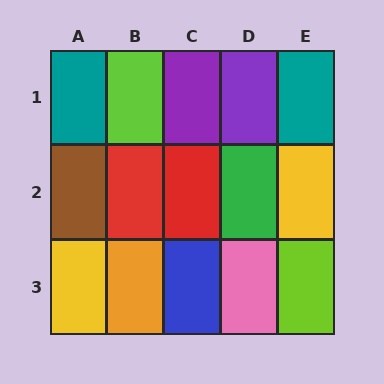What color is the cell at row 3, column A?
Yellow.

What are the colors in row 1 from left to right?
Teal, lime, purple, purple, teal.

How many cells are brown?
1 cell is brown.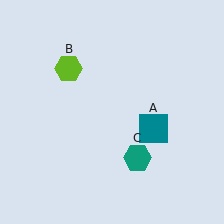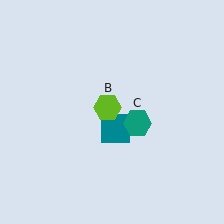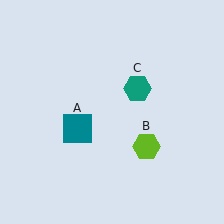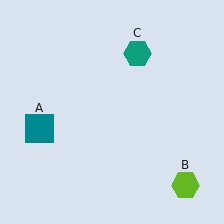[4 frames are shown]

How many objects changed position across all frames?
3 objects changed position: teal square (object A), lime hexagon (object B), teal hexagon (object C).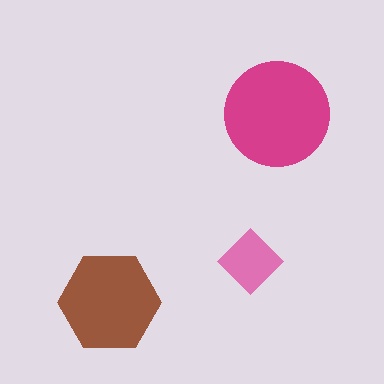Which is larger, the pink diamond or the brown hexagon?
The brown hexagon.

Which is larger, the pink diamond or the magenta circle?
The magenta circle.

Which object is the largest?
The magenta circle.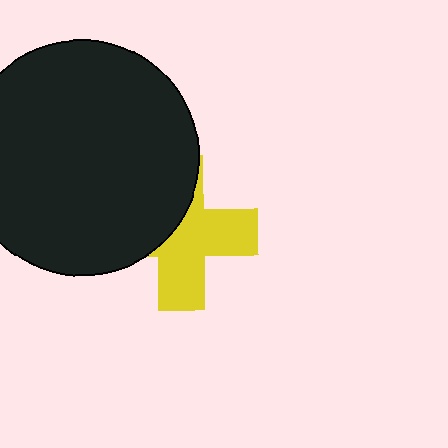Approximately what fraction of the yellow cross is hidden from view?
Roughly 43% of the yellow cross is hidden behind the black circle.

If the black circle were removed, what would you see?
You would see the complete yellow cross.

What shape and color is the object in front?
The object in front is a black circle.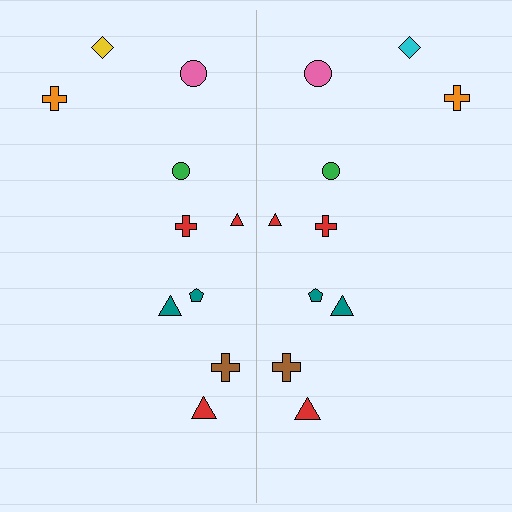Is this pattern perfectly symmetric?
No, the pattern is not perfectly symmetric. The cyan diamond on the right side breaks the symmetry — its mirror counterpart is yellow.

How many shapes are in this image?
There are 20 shapes in this image.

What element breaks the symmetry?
The cyan diamond on the right side breaks the symmetry — its mirror counterpart is yellow.